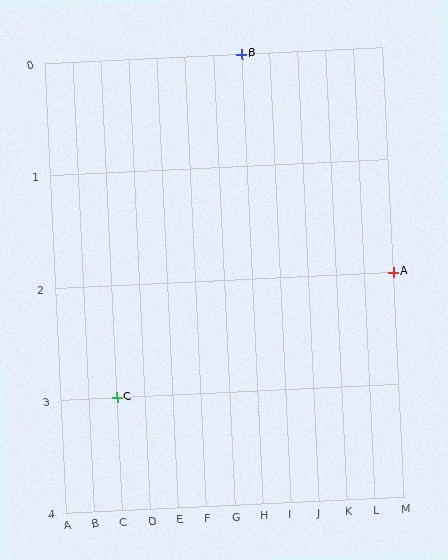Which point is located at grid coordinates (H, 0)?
Point B is at (H, 0).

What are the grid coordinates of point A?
Point A is at grid coordinates (M, 2).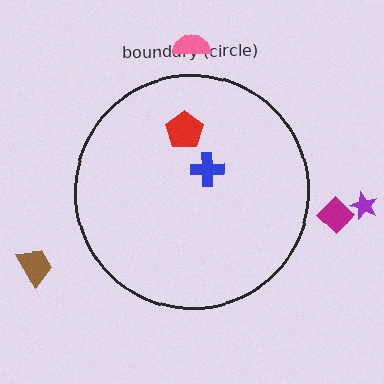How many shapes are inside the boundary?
2 inside, 4 outside.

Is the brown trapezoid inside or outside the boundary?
Outside.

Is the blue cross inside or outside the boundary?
Inside.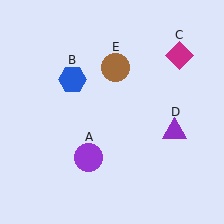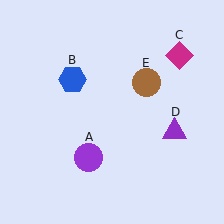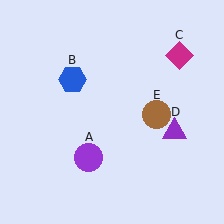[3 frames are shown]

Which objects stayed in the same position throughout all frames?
Purple circle (object A) and blue hexagon (object B) and magenta diamond (object C) and purple triangle (object D) remained stationary.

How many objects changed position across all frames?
1 object changed position: brown circle (object E).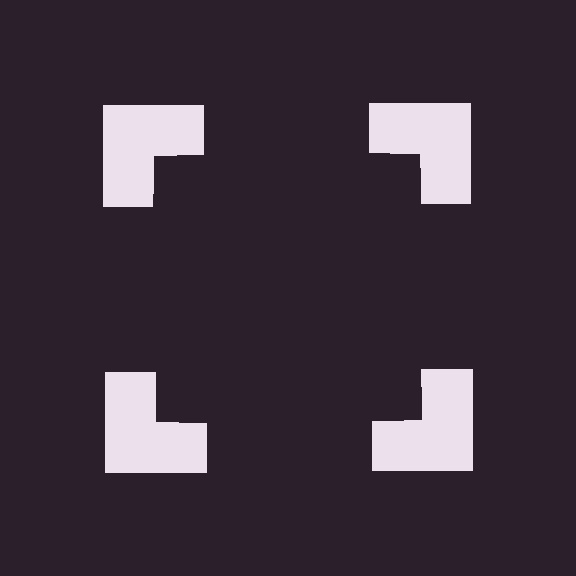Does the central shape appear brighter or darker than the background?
It typically appears slightly darker than the background, even though no actual brightness change is drawn.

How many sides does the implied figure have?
4 sides.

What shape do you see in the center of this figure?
An illusory square — its edges are inferred from the aligned wedge cuts in the notched squares, not physically drawn.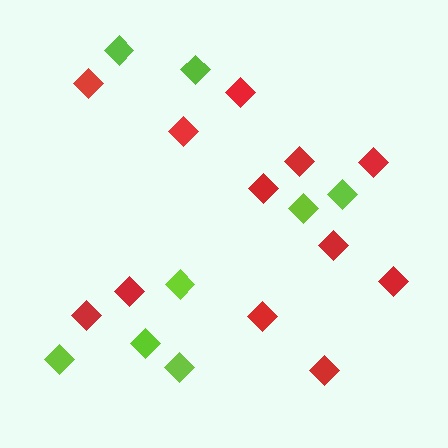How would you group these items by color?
There are 2 groups: one group of red diamonds (12) and one group of lime diamonds (8).